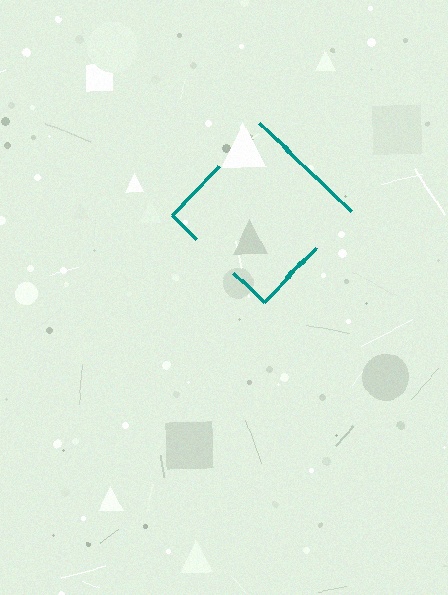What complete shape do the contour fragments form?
The contour fragments form a diamond.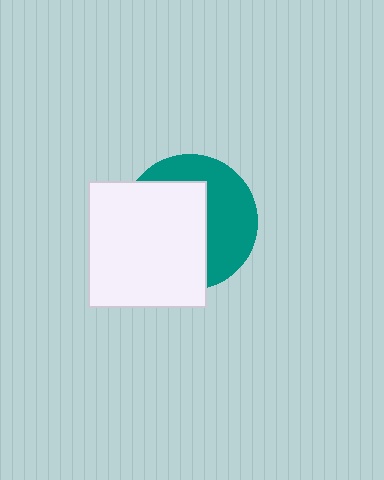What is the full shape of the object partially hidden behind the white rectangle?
The partially hidden object is a teal circle.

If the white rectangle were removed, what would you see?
You would see the complete teal circle.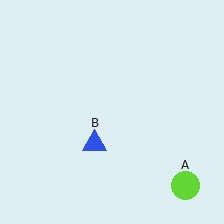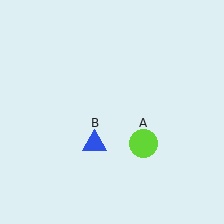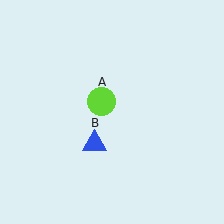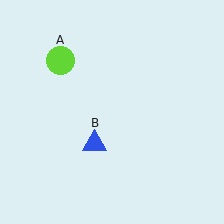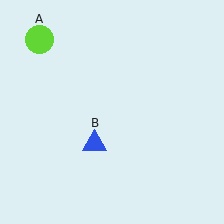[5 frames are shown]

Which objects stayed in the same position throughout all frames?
Blue triangle (object B) remained stationary.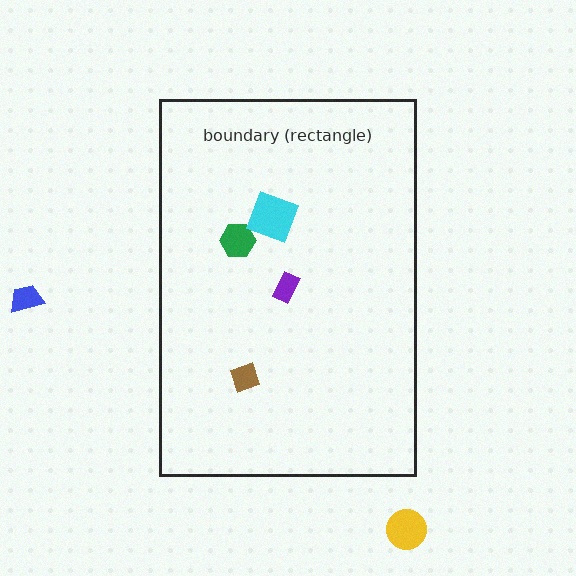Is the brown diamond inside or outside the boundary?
Inside.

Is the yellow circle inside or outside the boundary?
Outside.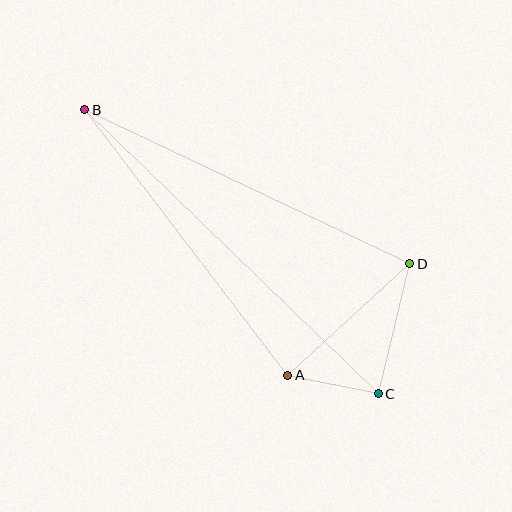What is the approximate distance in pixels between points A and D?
The distance between A and D is approximately 165 pixels.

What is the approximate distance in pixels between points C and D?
The distance between C and D is approximately 133 pixels.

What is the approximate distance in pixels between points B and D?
The distance between B and D is approximately 359 pixels.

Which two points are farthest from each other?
Points B and C are farthest from each other.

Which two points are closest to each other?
Points A and C are closest to each other.